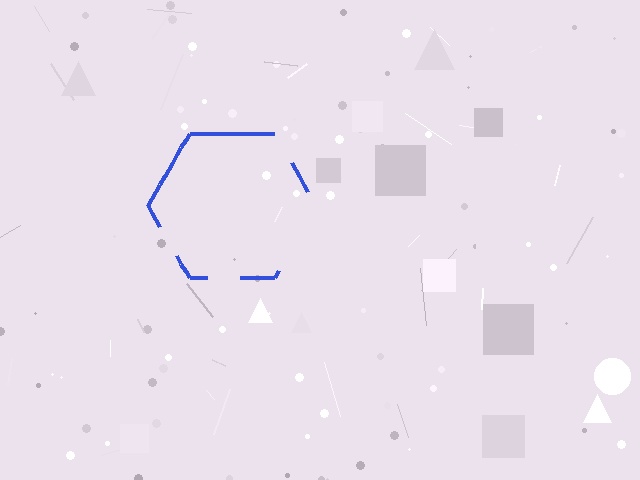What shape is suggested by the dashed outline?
The dashed outline suggests a hexagon.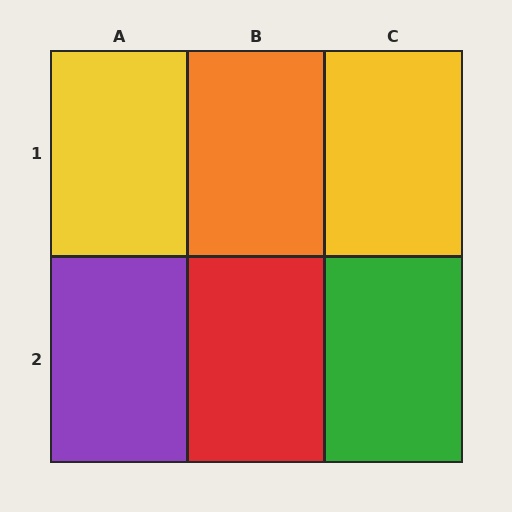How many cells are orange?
1 cell is orange.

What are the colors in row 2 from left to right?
Purple, red, green.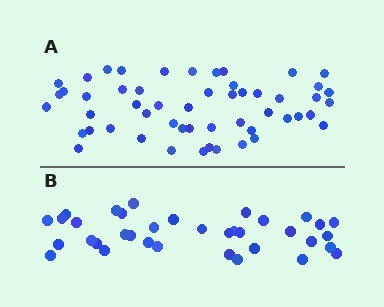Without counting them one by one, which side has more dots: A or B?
Region A (the top region) has more dots.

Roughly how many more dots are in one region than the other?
Region A has approximately 15 more dots than region B.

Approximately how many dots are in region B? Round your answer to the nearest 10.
About 40 dots. (The exact count is 36, which rounds to 40.)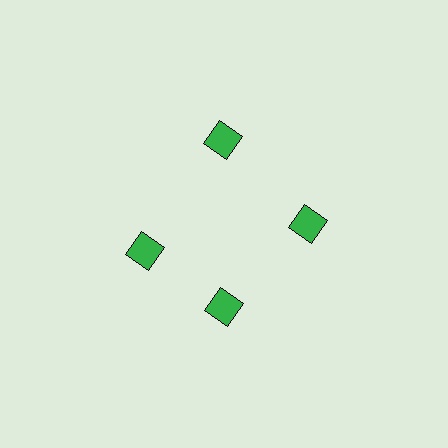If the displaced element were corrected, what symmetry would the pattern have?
It would have 4-fold rotational symmetry — the pattern would map onto itself every 90 degrees.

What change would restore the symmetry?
The symmetry would be restored by rotating it back into even spacing with its neighbors so that all 4 squares sit at equal angles and equal distance from the center.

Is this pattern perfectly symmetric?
No. The 4 green squares are arranged in a ring, but one element near the 9 o'clock position is rotated out of alignment along the ring, breaking the 4-fold rotational symmetry.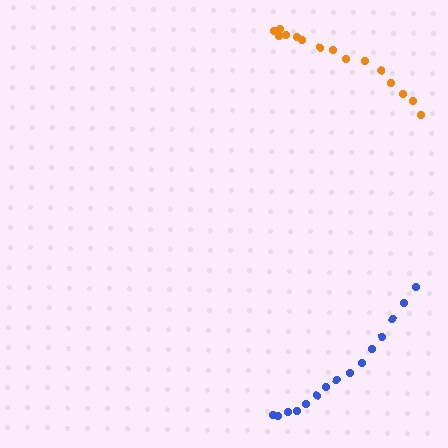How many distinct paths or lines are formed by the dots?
There are 2 distinct paths.